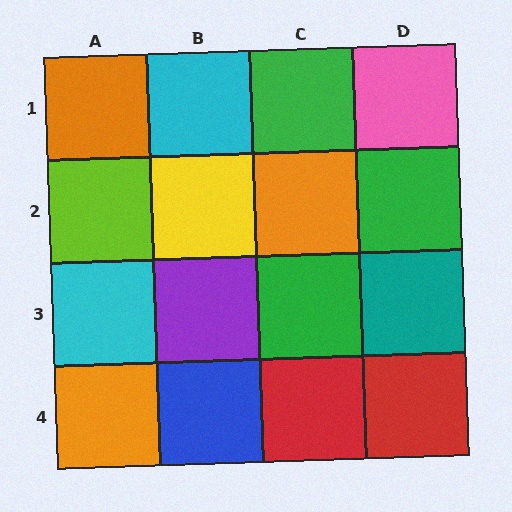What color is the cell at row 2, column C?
Orange.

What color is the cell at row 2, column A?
Lime.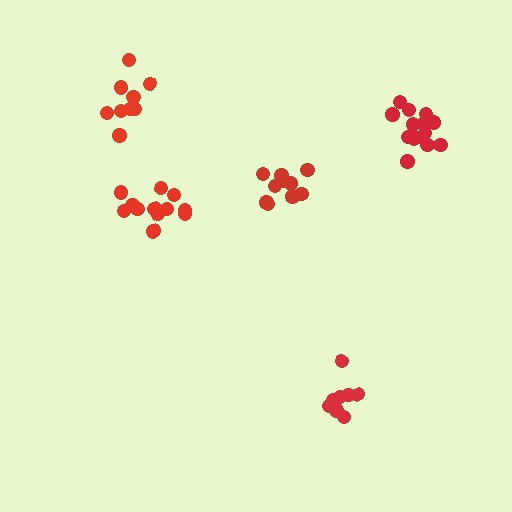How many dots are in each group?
Group 1: 8 dots, Group 2: 12 dots, Group 3: 10 dots, Group 4: 14 dots, Group 5: 9 dots (53 total).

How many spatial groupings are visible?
There are 5 spatial groupings.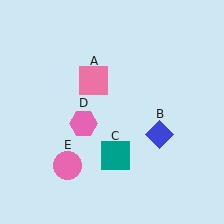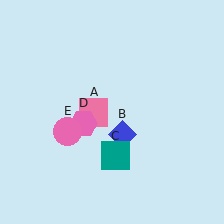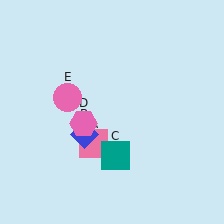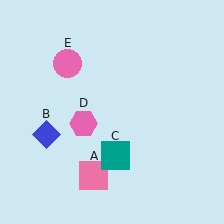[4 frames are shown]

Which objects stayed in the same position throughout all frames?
Teal square (object C) and pink hexagon (object D) remained stationary.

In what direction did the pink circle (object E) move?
The pink circle (object E) moved up.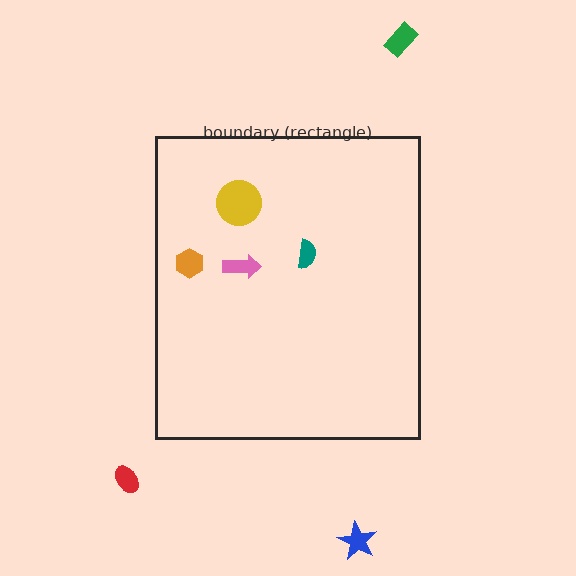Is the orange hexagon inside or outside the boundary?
Inside.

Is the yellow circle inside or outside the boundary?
Inside.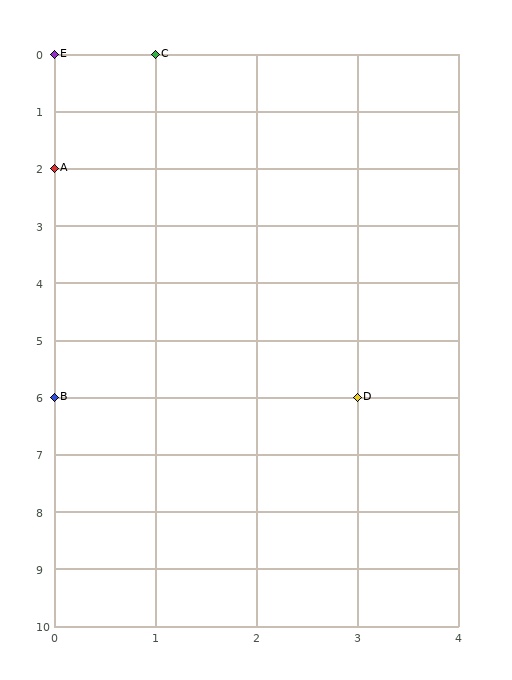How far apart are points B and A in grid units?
Points B and A are 4 rows apart.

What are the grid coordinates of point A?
Point A is at grid coordinates (0, 2).